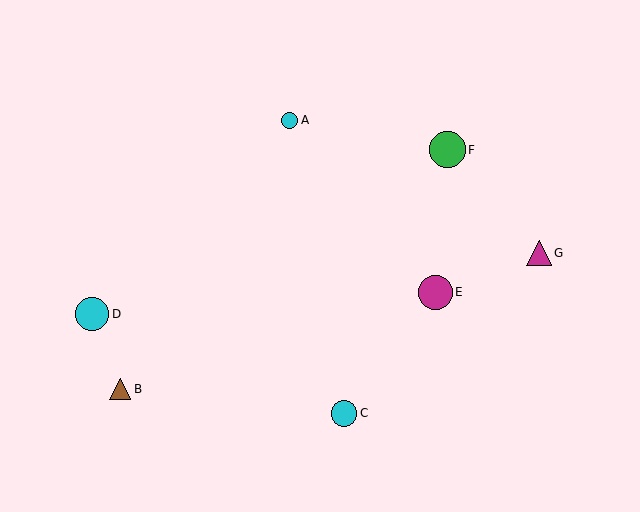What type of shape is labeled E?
Shape E is a magenta circle.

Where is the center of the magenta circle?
The center of the magenta circle is at (435, 292).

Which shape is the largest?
The green circle (labeled F) is the largest.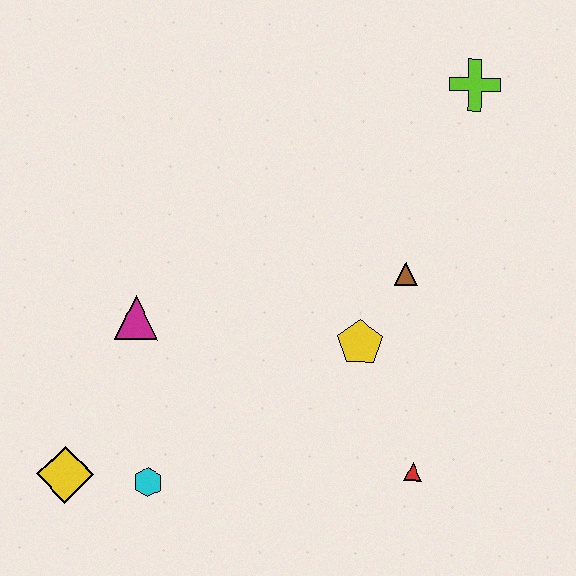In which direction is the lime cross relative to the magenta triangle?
The lime cross is to the right of the magenta triangle.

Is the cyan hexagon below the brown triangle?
Yes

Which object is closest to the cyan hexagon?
The yellow diamond is closest to the cyan hexagon.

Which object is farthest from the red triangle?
The lime cross is farthest from the red triangle.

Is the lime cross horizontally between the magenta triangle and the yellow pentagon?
No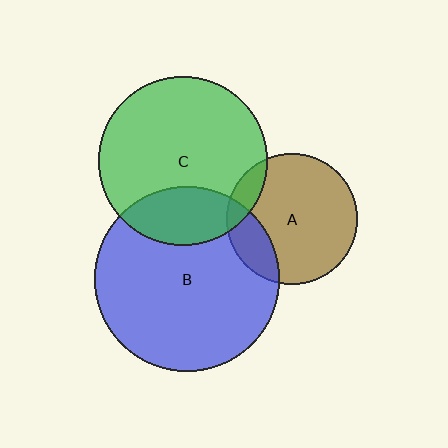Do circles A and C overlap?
Yes.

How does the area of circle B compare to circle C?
Approximately 1.2 times.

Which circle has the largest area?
Circle B (blue).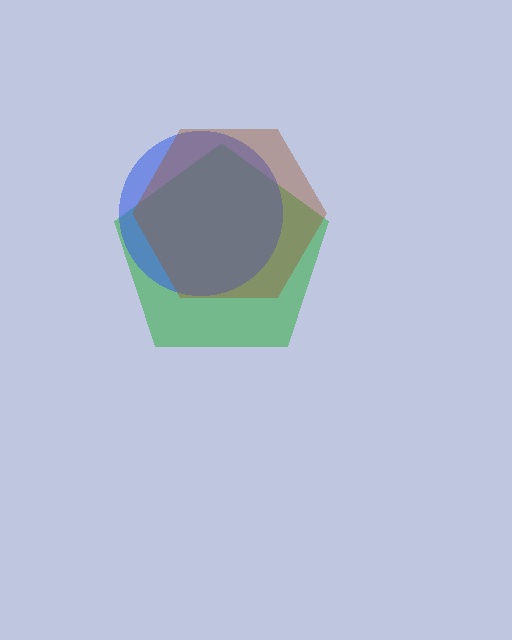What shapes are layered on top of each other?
The layered shapes are: a green pentagon, a blue circle, a brown hexagon.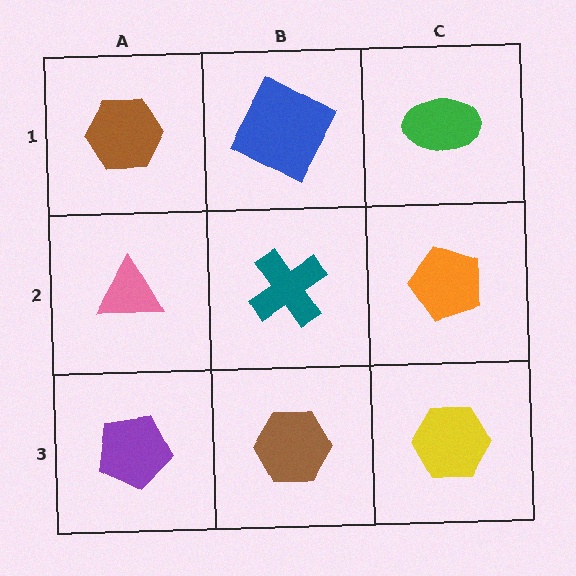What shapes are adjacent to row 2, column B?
A blue square (row 1, column B), a brown hexagon (row 3, column B), a pink triangle (row 2, column A), an orange pentagon (row 2, column C).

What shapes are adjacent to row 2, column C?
A green ellipse (row 1, column C), a yellow hexagon (row 3, column C), a teal cross (row 2, column B).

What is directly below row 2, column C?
A yellow hexagon.